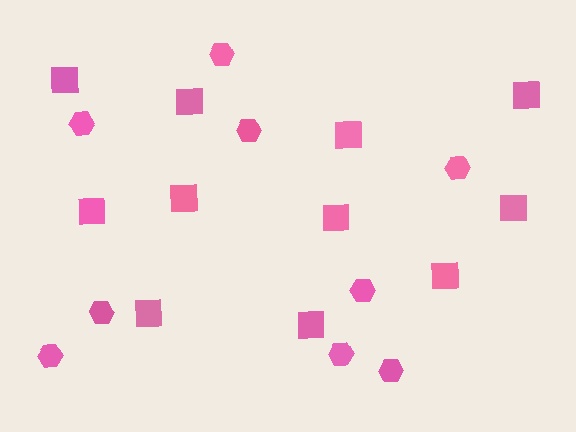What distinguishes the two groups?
There are 2 groups: one group of squares (11) and one group of hexagons (9).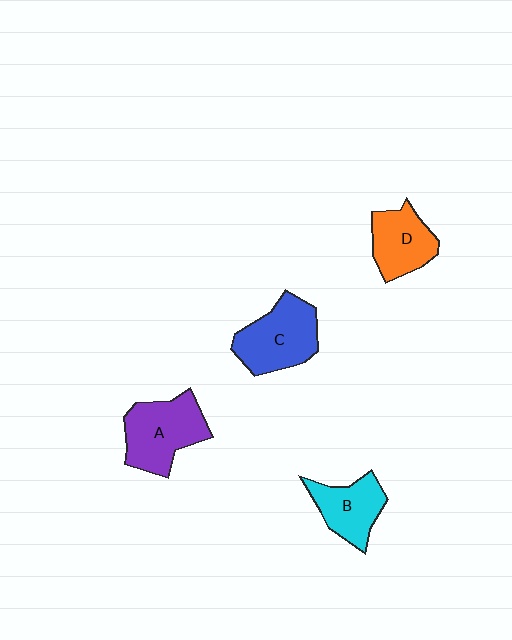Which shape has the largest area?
Shape A (purple).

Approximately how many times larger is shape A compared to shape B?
Approximately 1.4 times.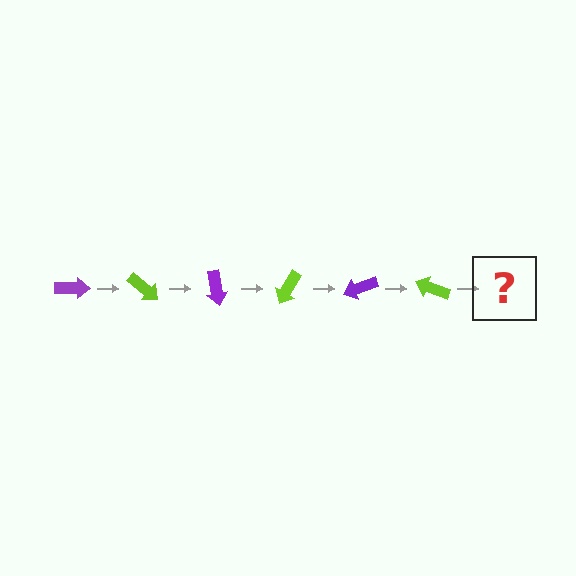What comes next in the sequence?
The next element should be a purple arrow, rotated 240 degrees from the start.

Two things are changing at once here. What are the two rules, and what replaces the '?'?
The two rules are that it rotates 40 degrees each step and the color cycles through purple and lime. The '?' should be a purple arrow, rotated 240 degrees from the start.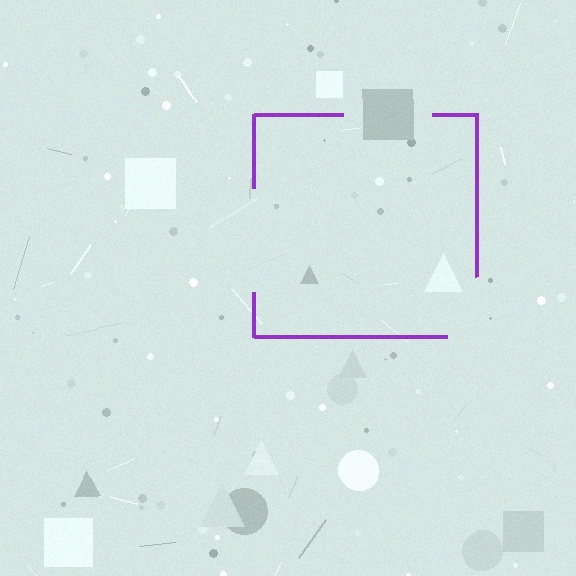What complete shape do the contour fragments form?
The contour fragments form a square.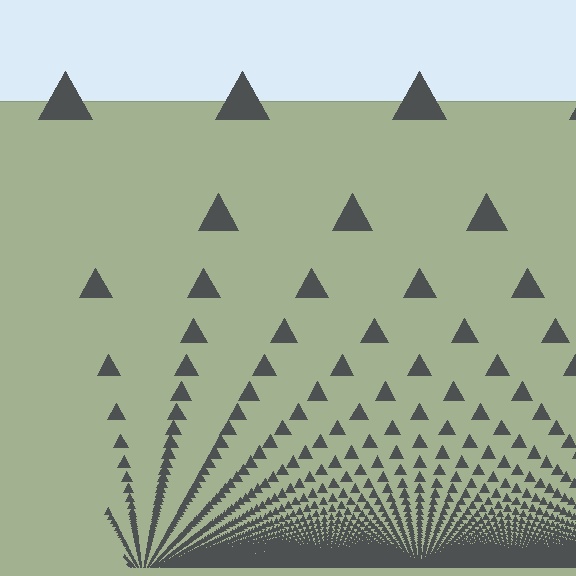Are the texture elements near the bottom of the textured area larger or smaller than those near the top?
Smaller. The gradient is inverted — elements near the bottom are smaller and denser.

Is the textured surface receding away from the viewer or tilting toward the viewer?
The surface appears to tilt toward the viewer. Texture elements get larger and sparser toward the top.